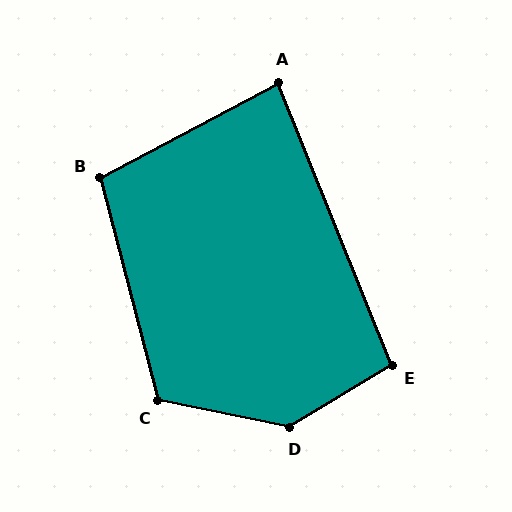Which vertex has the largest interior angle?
D, at approximately 137 degrees.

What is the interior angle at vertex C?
Approximately 116 degrees (obtuse).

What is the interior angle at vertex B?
Approximately 103 degrees (obtuse).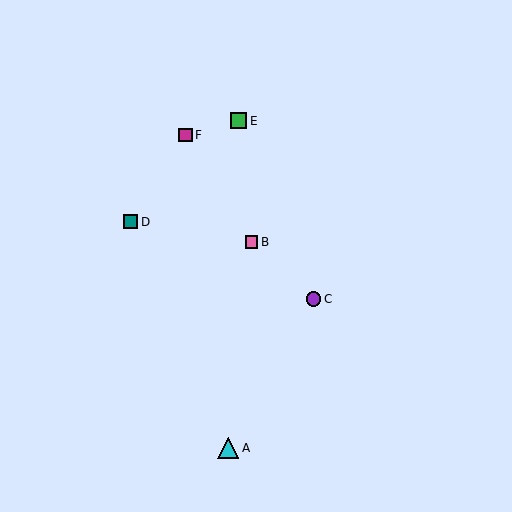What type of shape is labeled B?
Shape B is a pink square.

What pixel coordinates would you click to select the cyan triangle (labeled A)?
Click at (228, 448) to select the cyan triangle A.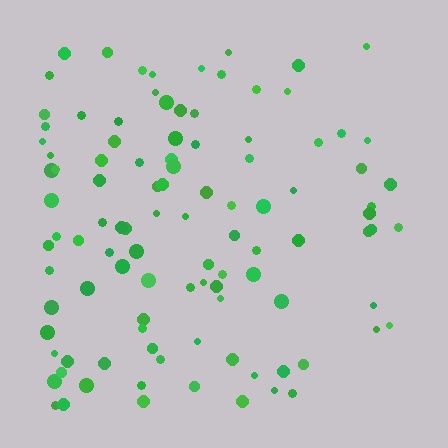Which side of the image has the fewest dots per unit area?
The right.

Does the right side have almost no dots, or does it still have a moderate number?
Still a moderate number, just noticeably fewer than the left.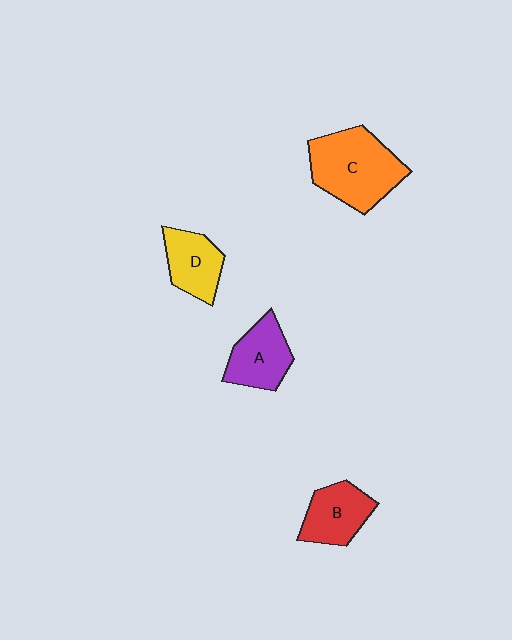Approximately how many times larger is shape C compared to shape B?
Approximately 1.6 times.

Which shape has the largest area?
Shape C (orange).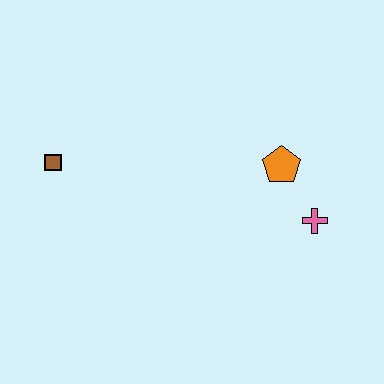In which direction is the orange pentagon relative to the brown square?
The orange pentagon is to the right of the brown square.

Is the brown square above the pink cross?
Yes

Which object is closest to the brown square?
The orange pentagon is closest to the brown square.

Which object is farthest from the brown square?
The pink cross is farthest from the brown square.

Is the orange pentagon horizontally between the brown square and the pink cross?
Yes